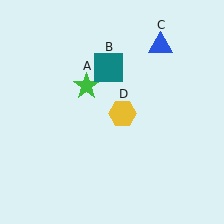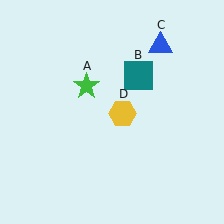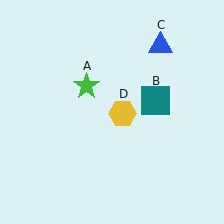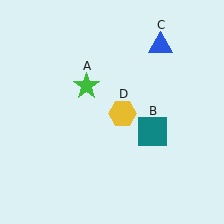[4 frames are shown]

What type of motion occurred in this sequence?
The teal square (object B) rotated clockwise around the center of the scene.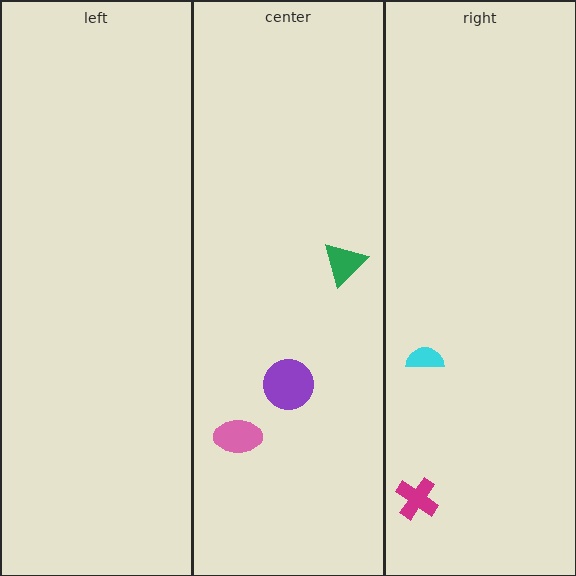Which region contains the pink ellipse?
The center region.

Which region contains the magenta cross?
The right region.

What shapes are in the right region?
The cyan semicircle, the magenta cross.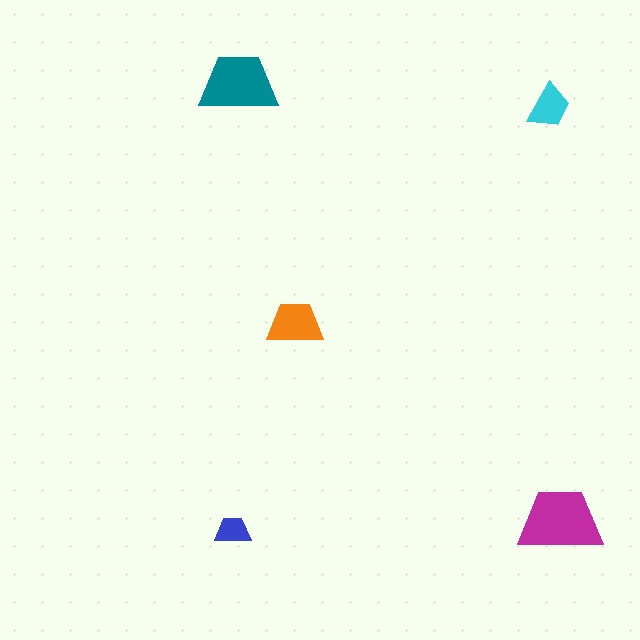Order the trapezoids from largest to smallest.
the magenta one, the teal one, the orange one, the cyan one, the blue one.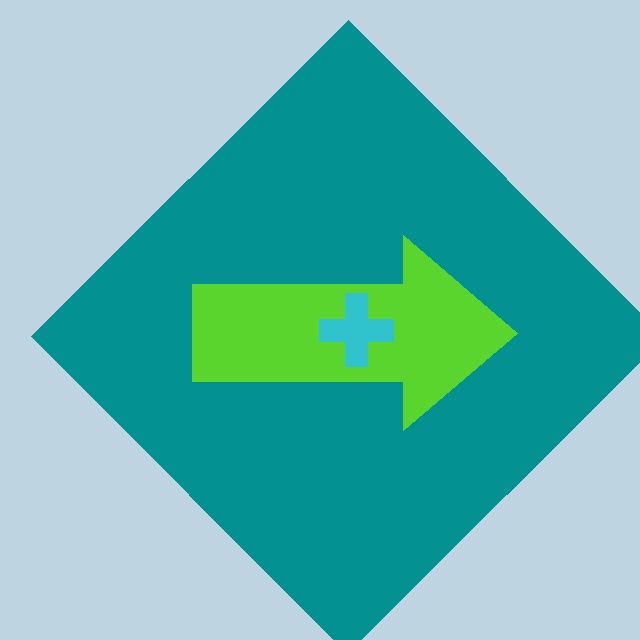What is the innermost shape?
The cyan cross.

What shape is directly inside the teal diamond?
The lime arrow.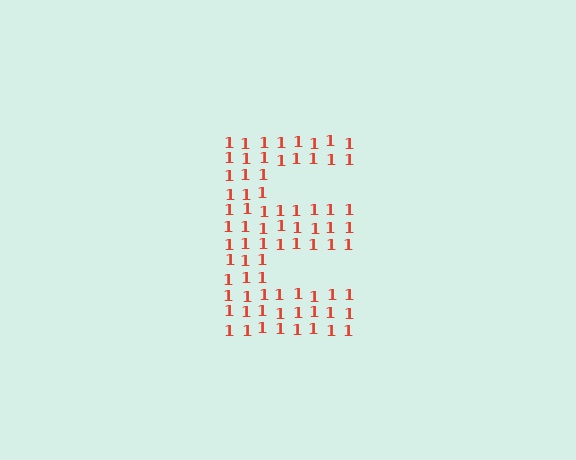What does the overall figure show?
The overall figure shows the letter E.